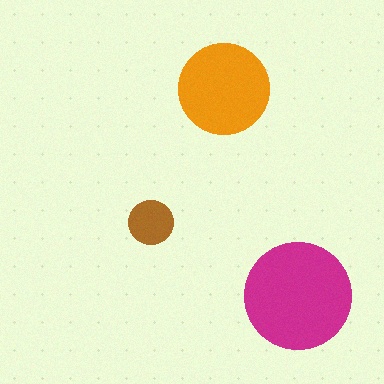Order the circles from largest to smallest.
the magenta one, the orange one, the brown one.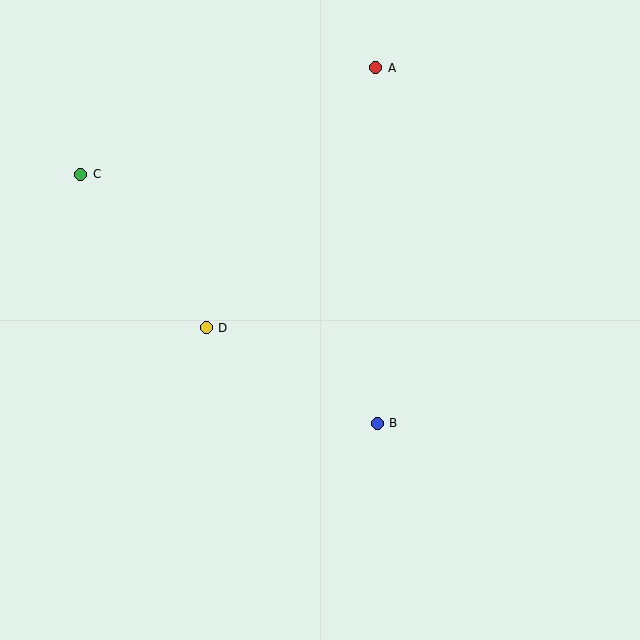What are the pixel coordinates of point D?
Point D is at (206, 328).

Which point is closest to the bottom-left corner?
Point D is closest to the bottom-left corner.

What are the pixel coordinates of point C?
Point C is at (81, 174).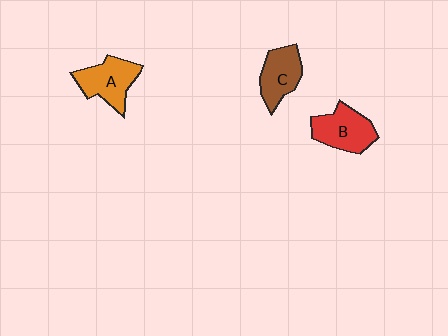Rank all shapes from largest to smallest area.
From largest to smallest: A (orange), B (red), C (brown).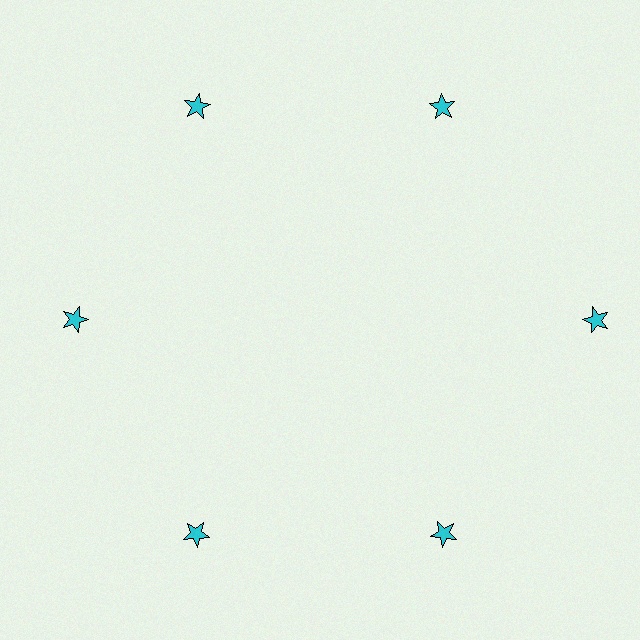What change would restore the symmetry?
The symmetry would be restored by moving it inward, back onto the ring so that all 6 stars sit at equal angles and equal distance from the center.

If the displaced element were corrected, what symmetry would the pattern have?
It would have 6-fold rotational symmetry — the pattern would map onto itself every 60 degrees.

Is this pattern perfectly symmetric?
No. The 6 cyan stars are arranged in a ring, but one element near the 3 o'clock position is pushed outward from the center, breaking the 6-fold rotational symmetry.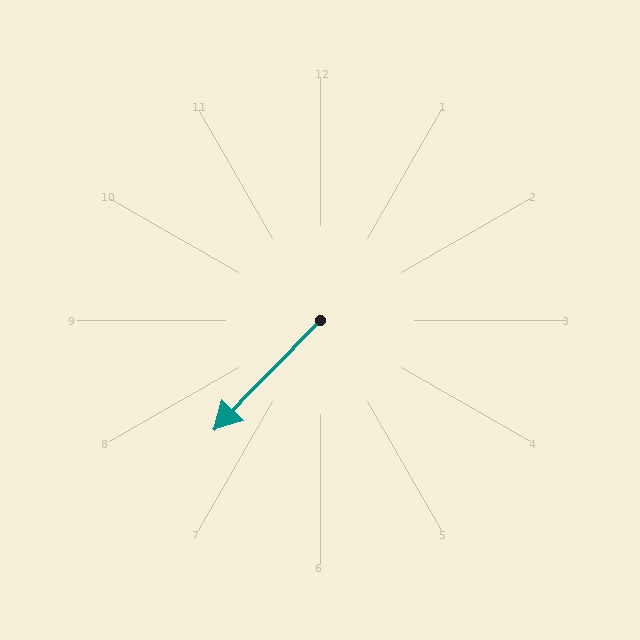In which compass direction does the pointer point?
Southwest.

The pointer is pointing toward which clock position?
Roughly 7 o'clock.